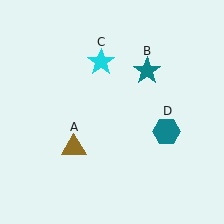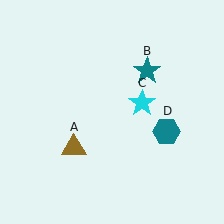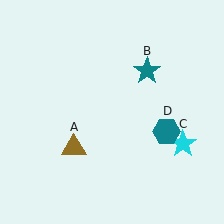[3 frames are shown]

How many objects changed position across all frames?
1 object changed position: cyan star (object C).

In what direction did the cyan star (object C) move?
The cyan star (object C) moved down and to the right.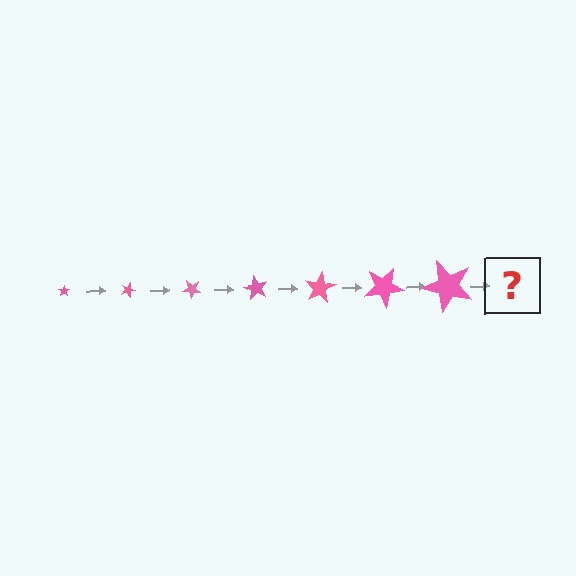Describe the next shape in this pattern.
It should be a star, larger than the previous one and rotated 140 degrees from the start.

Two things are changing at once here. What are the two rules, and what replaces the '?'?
The two rules are that the star grows larger each step and it rotates 20 degrees each step. The '?' should be a star, larger than the previous one and rotated 140 degrees from the start.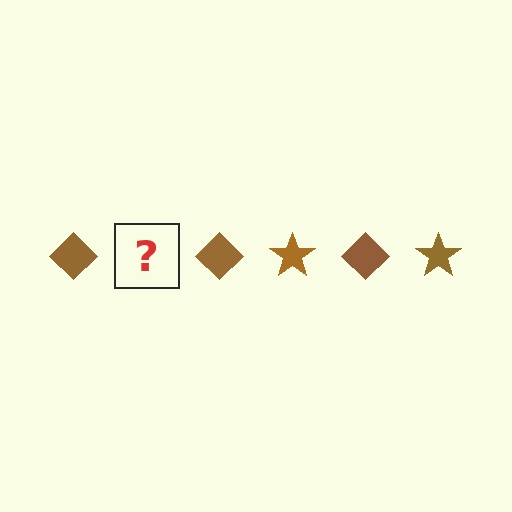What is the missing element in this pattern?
The missing element is a brown star.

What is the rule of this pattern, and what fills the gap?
The rule is that the pattern cycles through diamond, star shapes in brown. The gap should be filled with a brown star.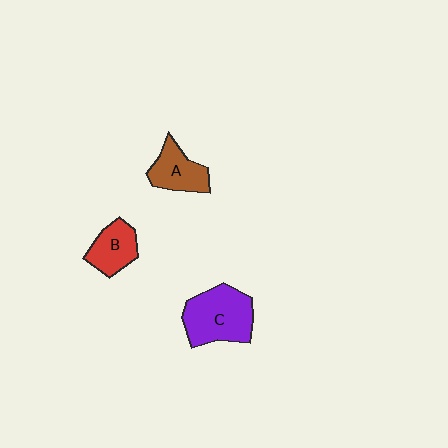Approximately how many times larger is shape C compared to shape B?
Approximately 1.7 times.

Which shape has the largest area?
Shape C (purple).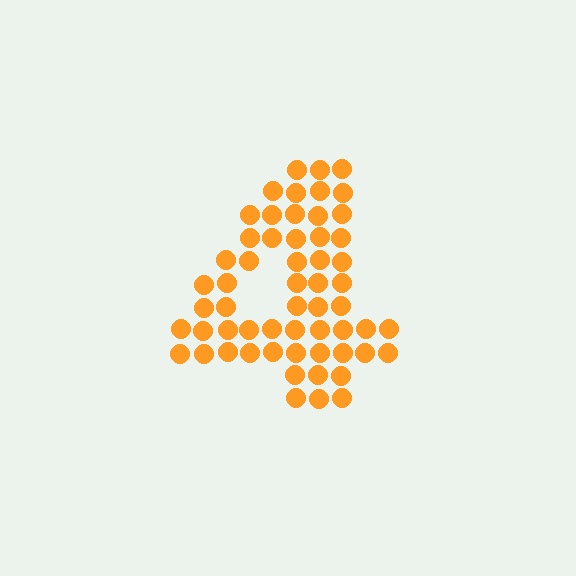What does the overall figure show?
The overall figure shows the digit 4.